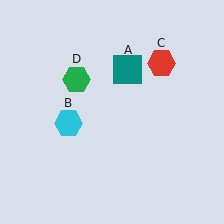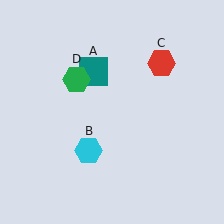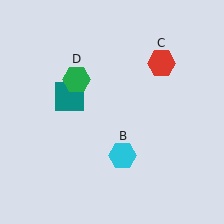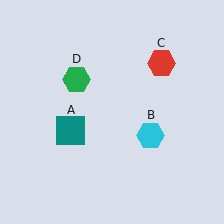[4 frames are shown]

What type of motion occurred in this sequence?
The teal square (object A), cyan hexagon (object B) rotated counterclockwise around the center of the scene.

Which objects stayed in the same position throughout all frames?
Red hexagon (object C) and green hexagon (object D) remained stationary.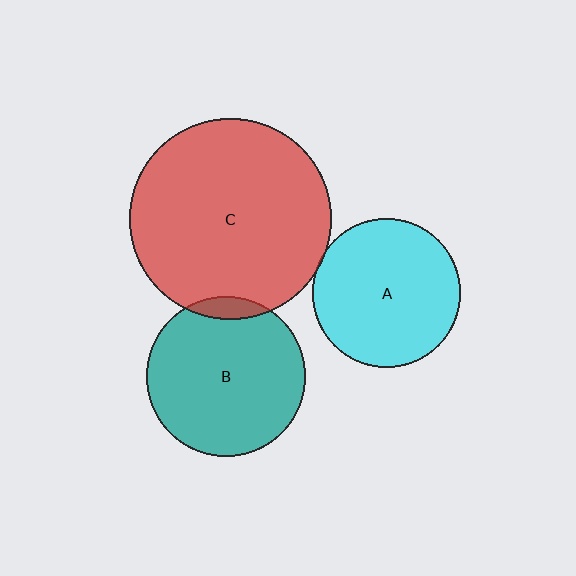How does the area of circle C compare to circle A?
Approximately 1.8 times.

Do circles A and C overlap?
Yes.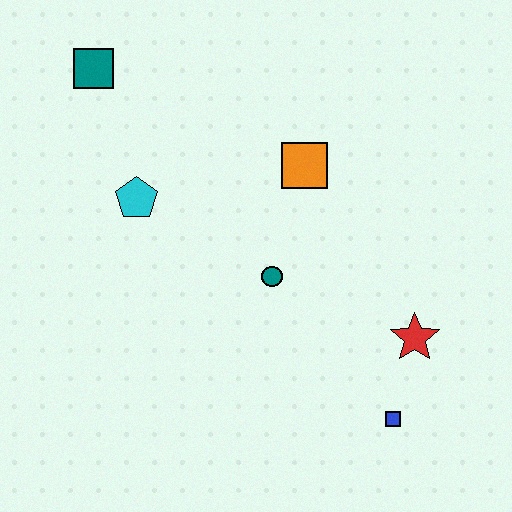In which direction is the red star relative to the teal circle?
The red star is to the right of the teal circle.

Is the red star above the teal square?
No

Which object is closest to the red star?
The blue square is closest to the red star.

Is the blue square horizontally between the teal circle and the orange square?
No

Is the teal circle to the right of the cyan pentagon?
Yes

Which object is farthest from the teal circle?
The teal square is farthest from the teal circle.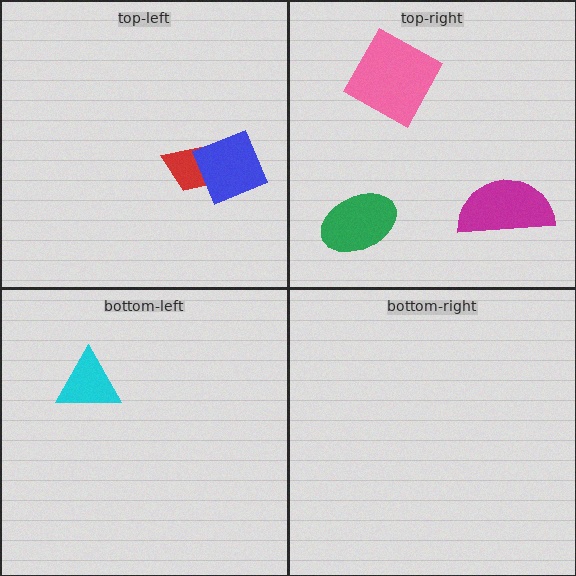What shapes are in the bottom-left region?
The cyan triangle.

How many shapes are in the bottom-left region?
1.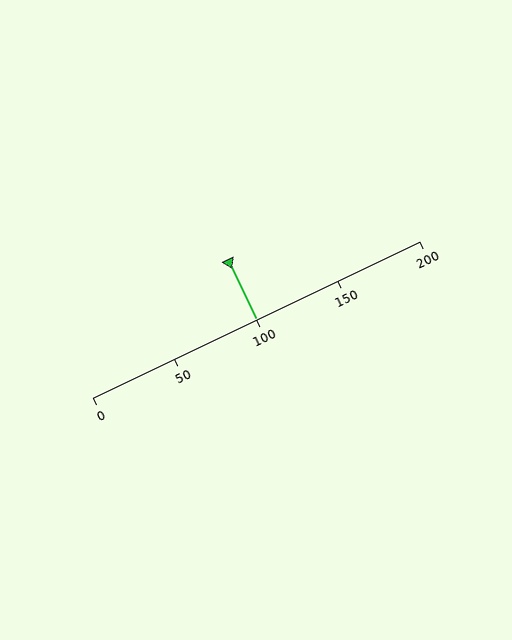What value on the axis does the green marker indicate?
The marker indicates approximately 100.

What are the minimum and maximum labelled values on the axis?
The axis runs from 0 to 200.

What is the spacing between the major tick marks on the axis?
The major ticks are spaced 50 apart.